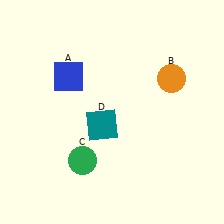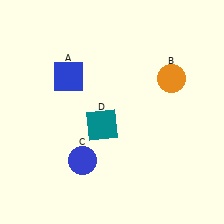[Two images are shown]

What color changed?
The circle (C) changed from green in Image 1 to blue in Image 2.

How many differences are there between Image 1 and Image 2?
There is 1 difference between the two images.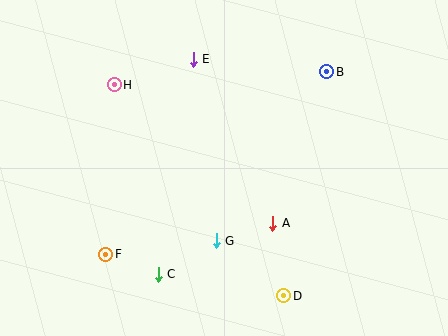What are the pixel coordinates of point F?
Point F is at (106, 254).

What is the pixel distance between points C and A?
The distance between C and A is 126 pixels.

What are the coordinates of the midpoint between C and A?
The midpoint between C and A is at (216, 249).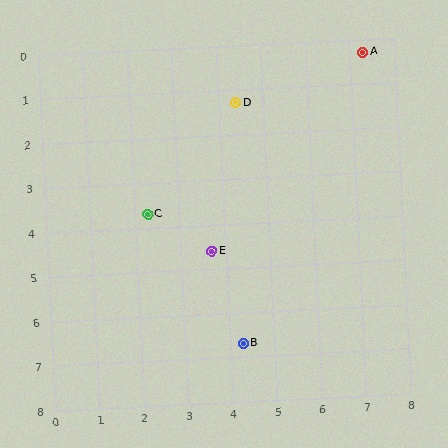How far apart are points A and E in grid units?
Points A and E are about 5.6 grid units apart.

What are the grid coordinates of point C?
Point C is at approximately (2.3, 3.7).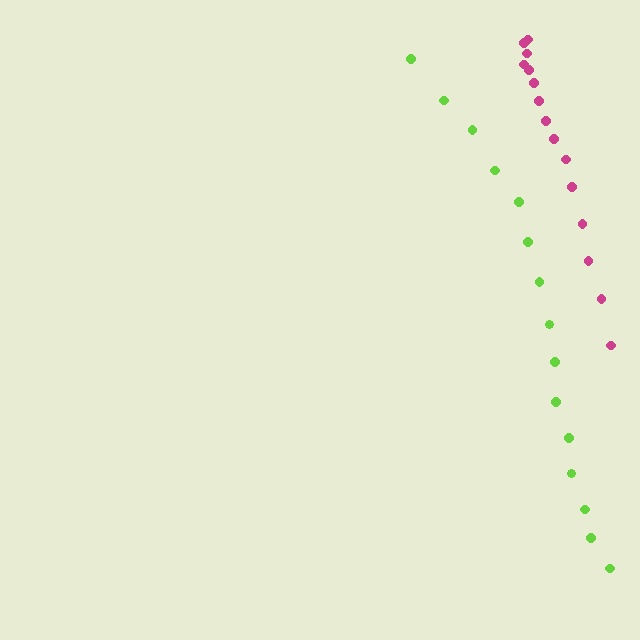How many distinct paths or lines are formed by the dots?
There are 2 distinct paths.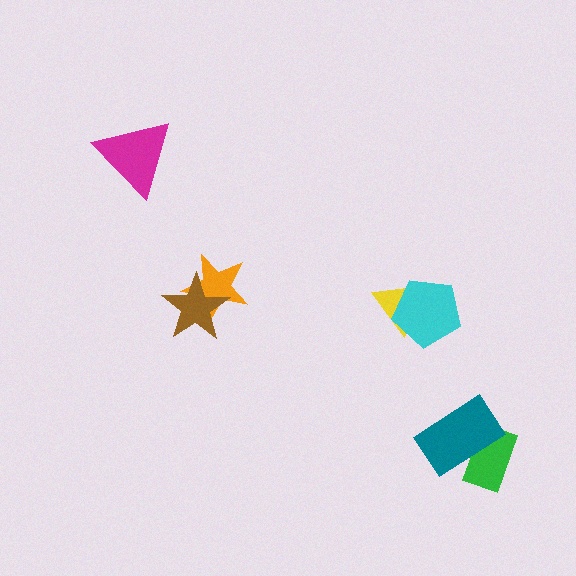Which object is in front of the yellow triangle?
The cyan pentagon is in front of the yellow triangle.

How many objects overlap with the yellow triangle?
1 object overlaps with the yellow triangle.